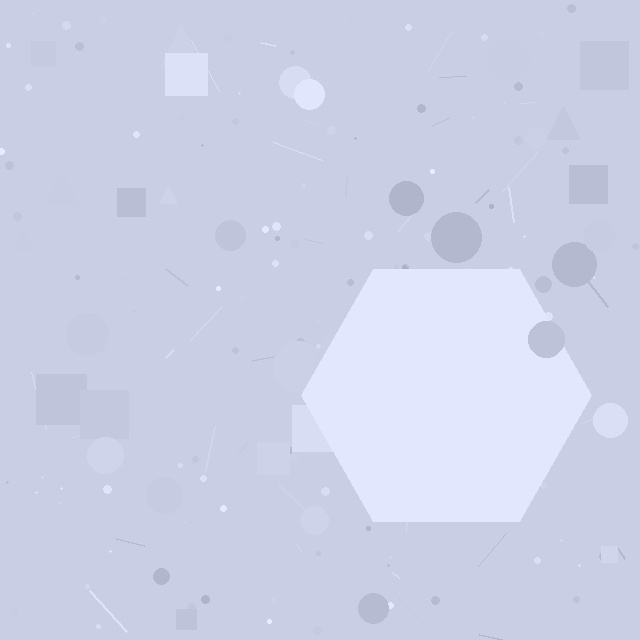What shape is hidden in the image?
A hexagon is hidden in the image.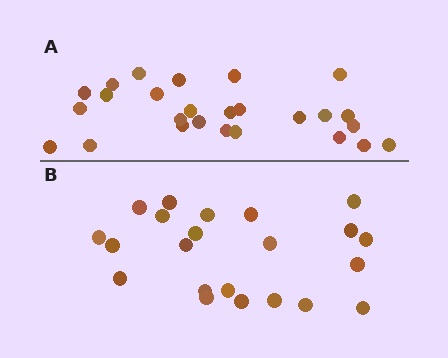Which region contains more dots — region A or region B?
Region A (the top region) has more dots.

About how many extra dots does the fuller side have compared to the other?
Region A has about 4 more dots than region B.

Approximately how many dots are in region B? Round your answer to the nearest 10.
About 20 dots. (The exact count is 22, which rounds to 20.)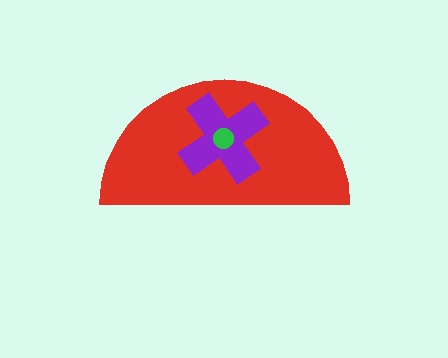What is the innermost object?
The green circle.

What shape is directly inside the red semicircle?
The purple cross.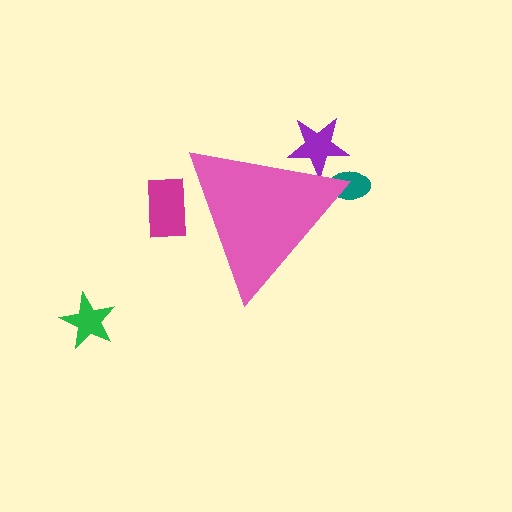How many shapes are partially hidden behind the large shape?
3 shapes are partially hidden.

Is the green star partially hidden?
No, the green star is fully visible.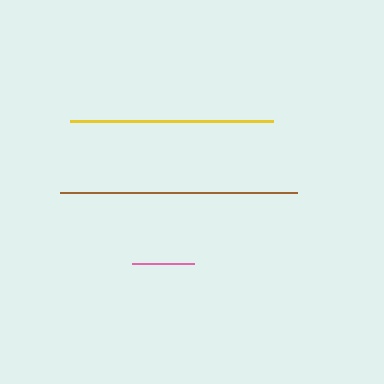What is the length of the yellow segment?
The yellow segment is approximately 203 pixels long.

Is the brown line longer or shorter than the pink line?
The brown line is longer than the pink line.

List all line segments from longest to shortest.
From longest to shortest: brown, yellow, pink.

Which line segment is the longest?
The brown line is the longest at approximately 237 pixels.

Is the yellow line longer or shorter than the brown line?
The brown line is longer than the yellow line.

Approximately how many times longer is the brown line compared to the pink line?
The brown line is approximately 3.9 times the length of the pink line.